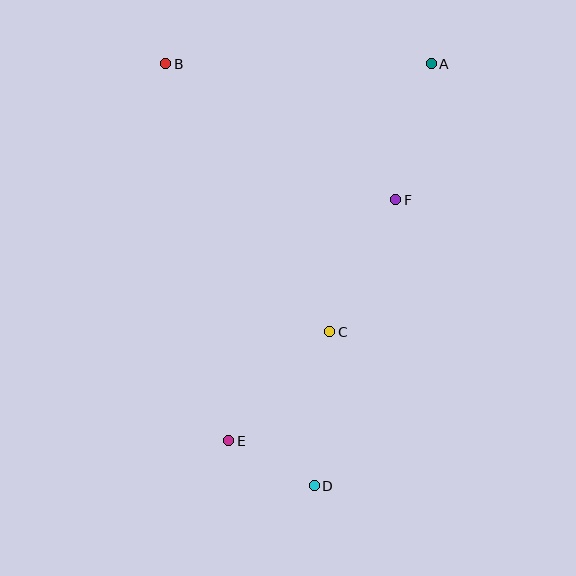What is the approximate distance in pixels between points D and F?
The distance between D and F is approximately 298 pixels.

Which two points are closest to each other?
Points D and E are closest to each other.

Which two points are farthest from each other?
Points B and D are farthest from each other.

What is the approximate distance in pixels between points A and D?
The distance between A and D is approximately 438 pixels.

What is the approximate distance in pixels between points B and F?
The distance between B and F is approximately 268 pixels.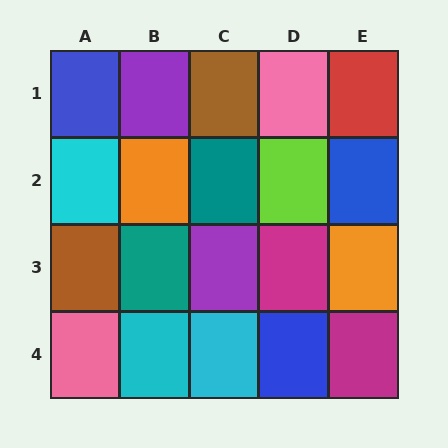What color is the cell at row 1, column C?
Brown.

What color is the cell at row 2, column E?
Blue.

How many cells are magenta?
2 cells are magenta.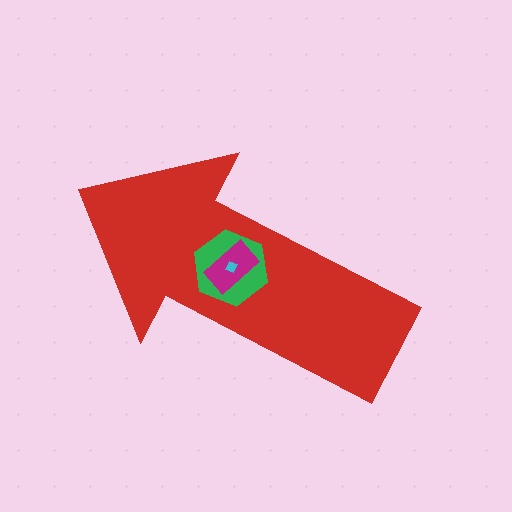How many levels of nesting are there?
4.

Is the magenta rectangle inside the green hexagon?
Yes.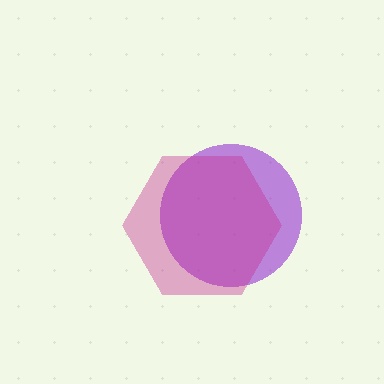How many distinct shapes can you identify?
There are 2 distinct shapes: a purple circle, a magenta hexagon.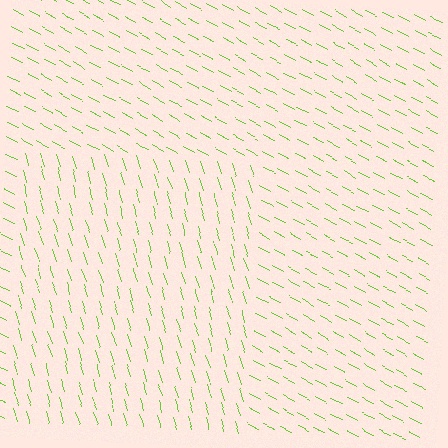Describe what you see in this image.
The image is filled with small lime line segments. A rectangle region in the image has lines oriented differently from the surrounding lines, creating a visible texture boundary.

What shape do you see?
I see a rectangle.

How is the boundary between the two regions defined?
The boundary is defined purely by a change in line orientation (approximately 45 degrees difference). All lines are the same color and thickness.